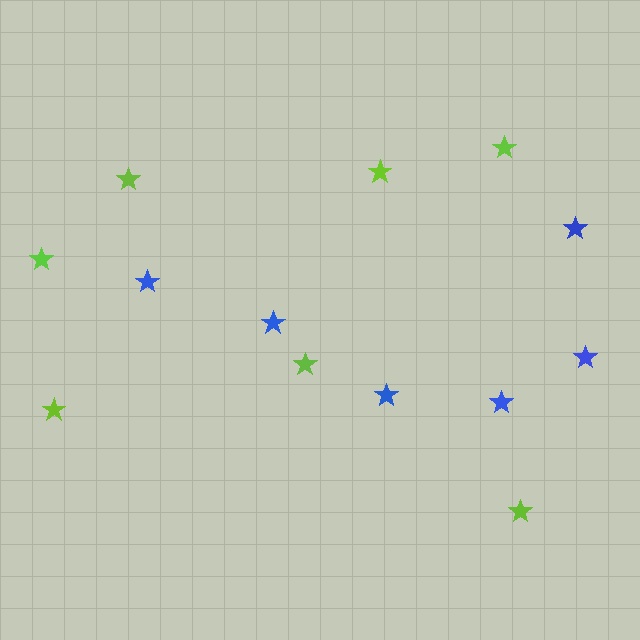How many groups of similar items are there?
There are 2 groups: one group of blue stars (6) and one group of lime stars (7).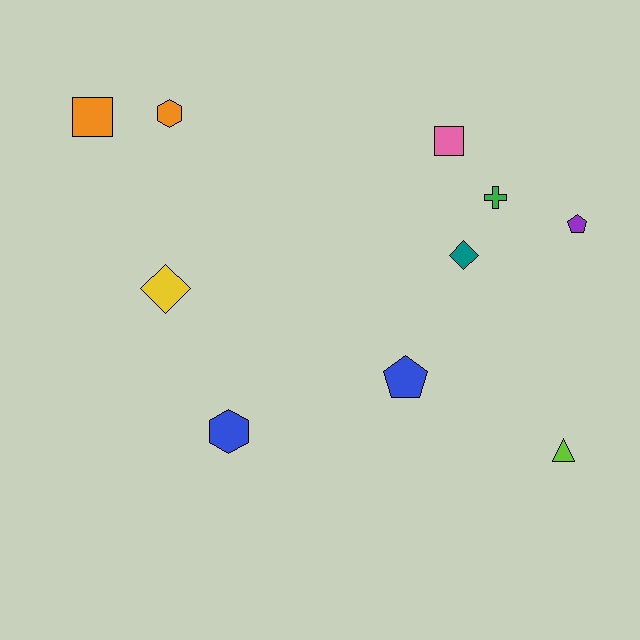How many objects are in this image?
There are 10 objects.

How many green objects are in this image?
There is 1 green object.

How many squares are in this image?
There are 2 squares.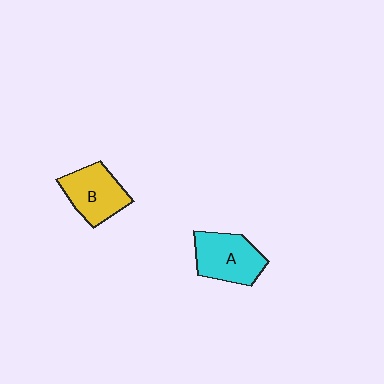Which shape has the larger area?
Shape A (cyan).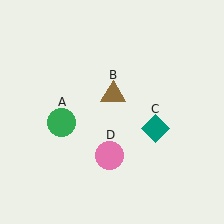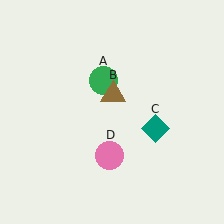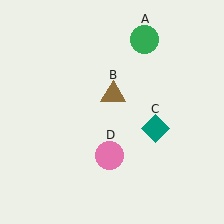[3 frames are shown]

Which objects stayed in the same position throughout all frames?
Brown triangle (object B) and teal diamond (object C) and pink circle (object D) remained stationary.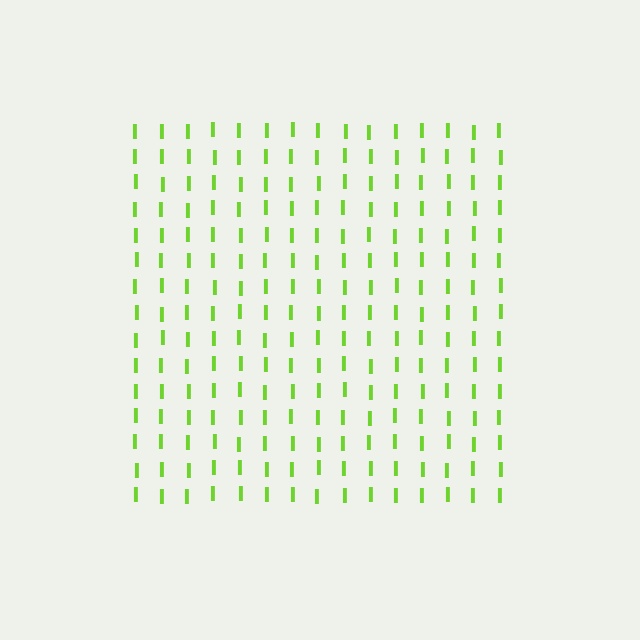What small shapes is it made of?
It is made of small letter I's.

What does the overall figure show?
The overall figure shows a square.